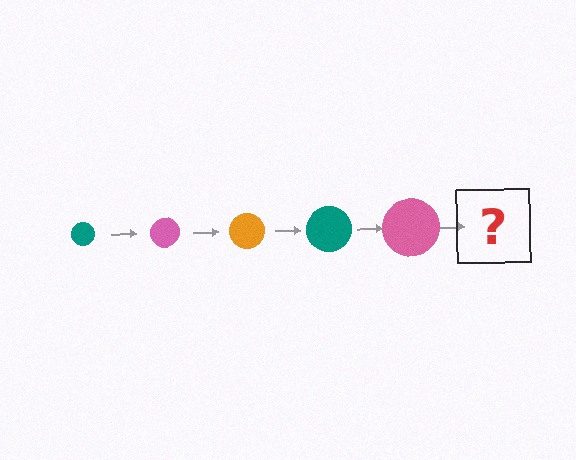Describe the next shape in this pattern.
It should be an orange circle, larger than the previous one.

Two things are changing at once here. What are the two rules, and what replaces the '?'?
The two rules are that the circle grows larger each step and the color cycles through teal, pink, and orange. The '?' should be an orange circle, larger than the previous one.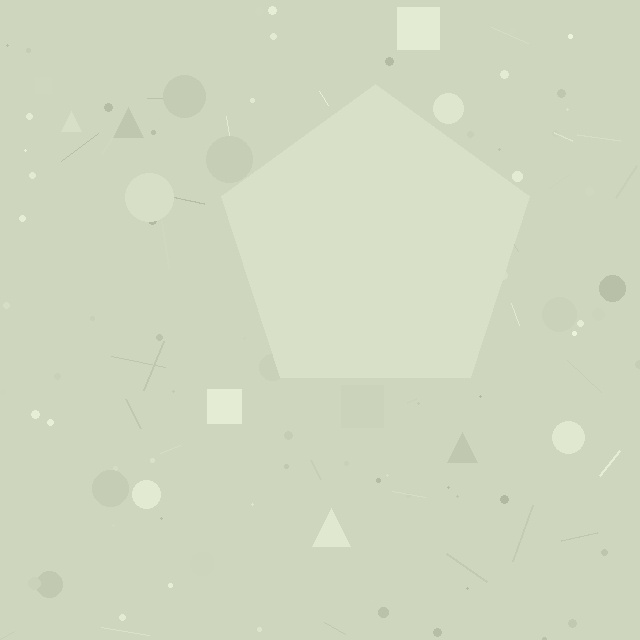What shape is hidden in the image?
A pentagon is hidden in the image.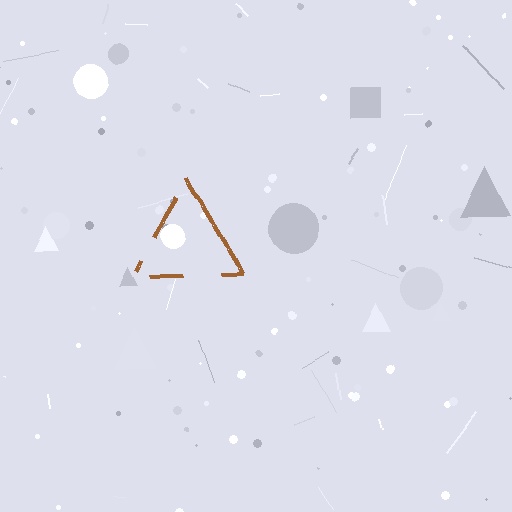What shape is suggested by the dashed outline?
The dashed outline suggests a triangle.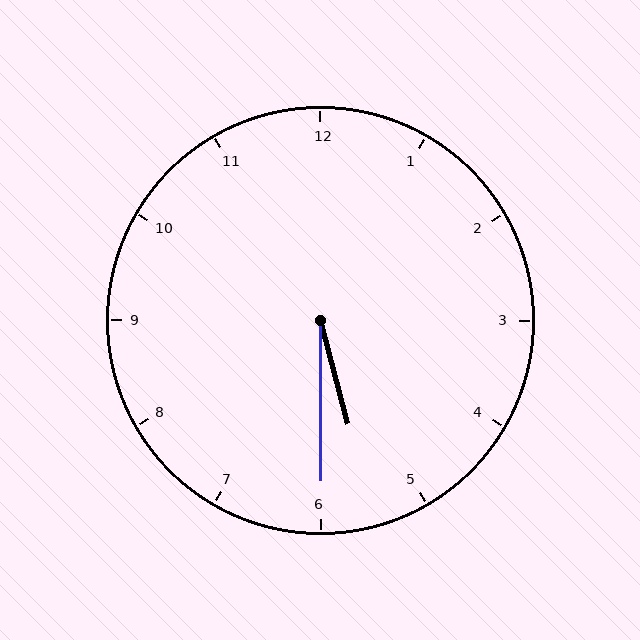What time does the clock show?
5:30.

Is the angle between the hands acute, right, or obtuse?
It is acute.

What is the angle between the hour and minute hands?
Approximately 15 degrees.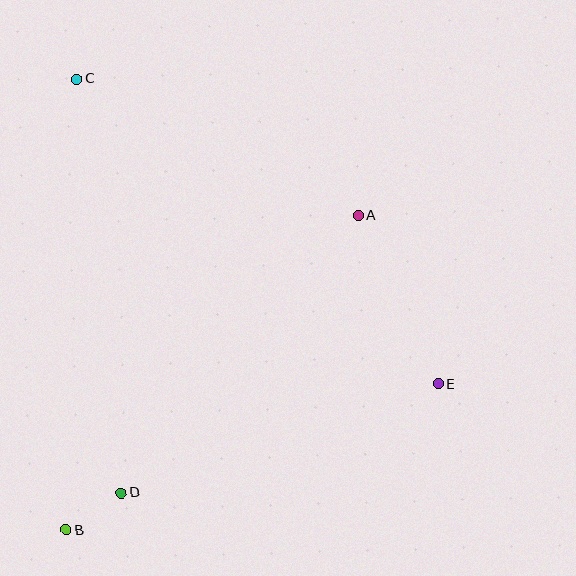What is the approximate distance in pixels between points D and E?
The distance between D and E is approximately 335 pixels.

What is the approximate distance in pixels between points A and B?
The distance between A and B is approximately 429 pixels.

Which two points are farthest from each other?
Points C and E are farthest from each other.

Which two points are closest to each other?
Points B and D are closest to each other.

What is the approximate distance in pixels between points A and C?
The distance between A and C is approximately 313 pixels.